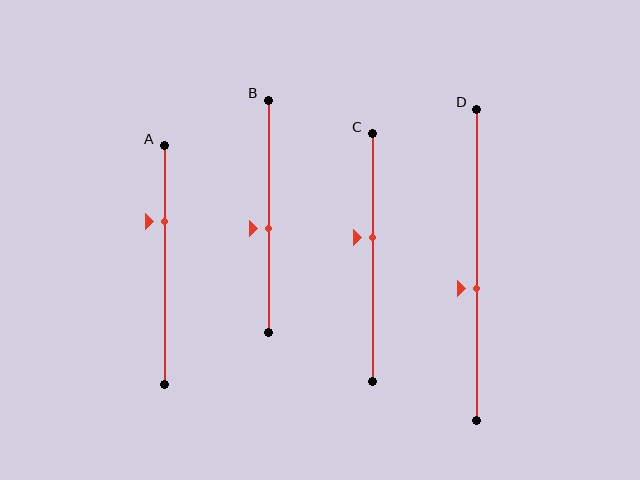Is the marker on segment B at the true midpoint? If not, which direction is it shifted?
No, the marker on segment B is shifted downward by about 5% of the segment length.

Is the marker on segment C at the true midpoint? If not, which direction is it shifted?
No, the marker on segment C is shifted upward by about 8% of the segment length.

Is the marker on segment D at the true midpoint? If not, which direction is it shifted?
No, the marker on segment D is shifted downward by about 8% of the segment length.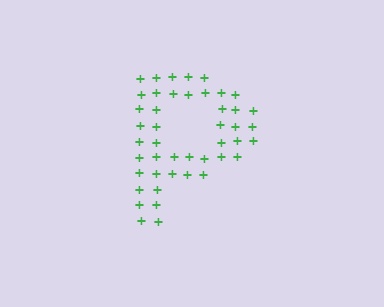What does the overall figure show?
The overall figure shows the letter P.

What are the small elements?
The small elements are plus signs.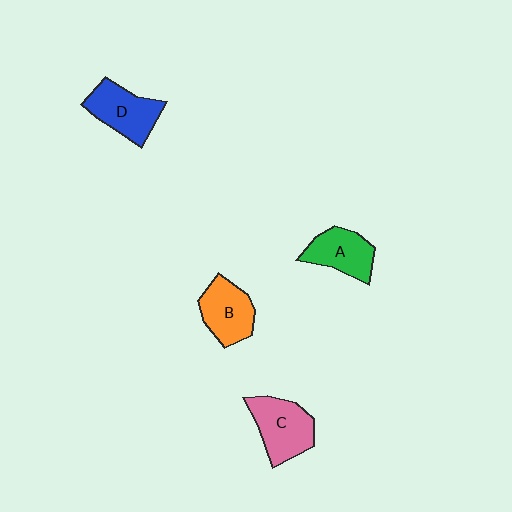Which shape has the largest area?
Shape C (pink).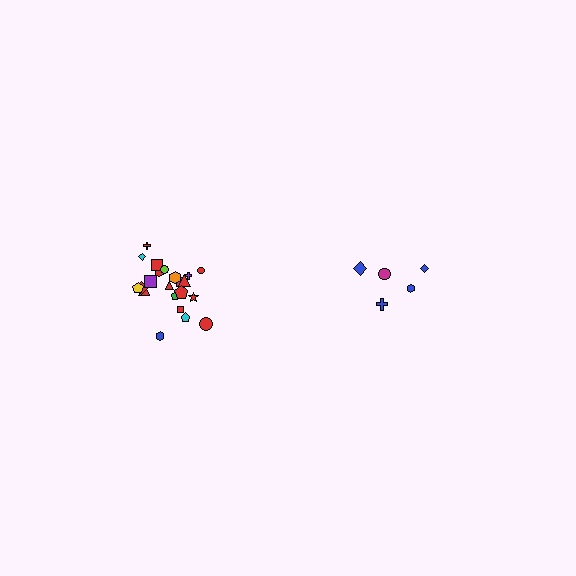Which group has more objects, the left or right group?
The left group.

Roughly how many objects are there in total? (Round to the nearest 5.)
Roughly 25 objects in total.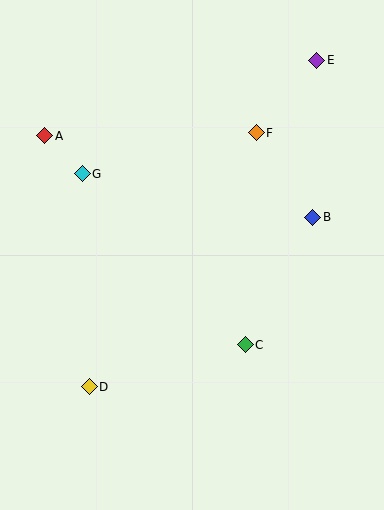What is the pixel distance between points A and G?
The distance between A and G is 53 pixels.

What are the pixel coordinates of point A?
Point A is at (45, 136).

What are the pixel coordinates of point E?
Point E is at (317, 60).